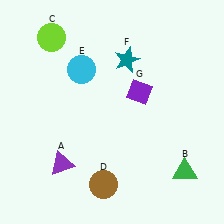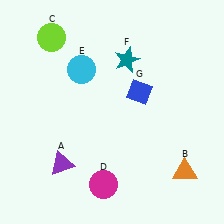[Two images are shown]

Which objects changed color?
B changed from green to orange. D changed from brown to magenta. G changed from purple to blue.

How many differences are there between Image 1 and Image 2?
There are 3 differences between the two images.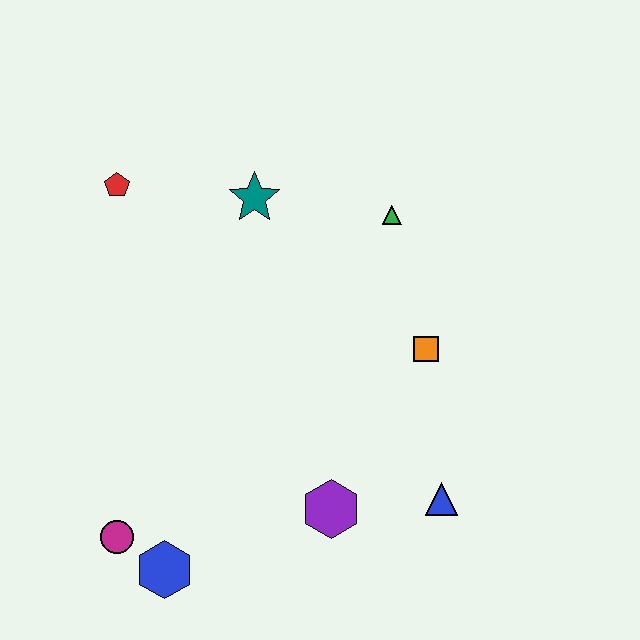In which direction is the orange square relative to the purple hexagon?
The orange square is above the purple hexagon.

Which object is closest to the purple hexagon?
The blue triangle is closest to the purple hexagon.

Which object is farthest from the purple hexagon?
The red pentagon is farthest from the purple hexagon.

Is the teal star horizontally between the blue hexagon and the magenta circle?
No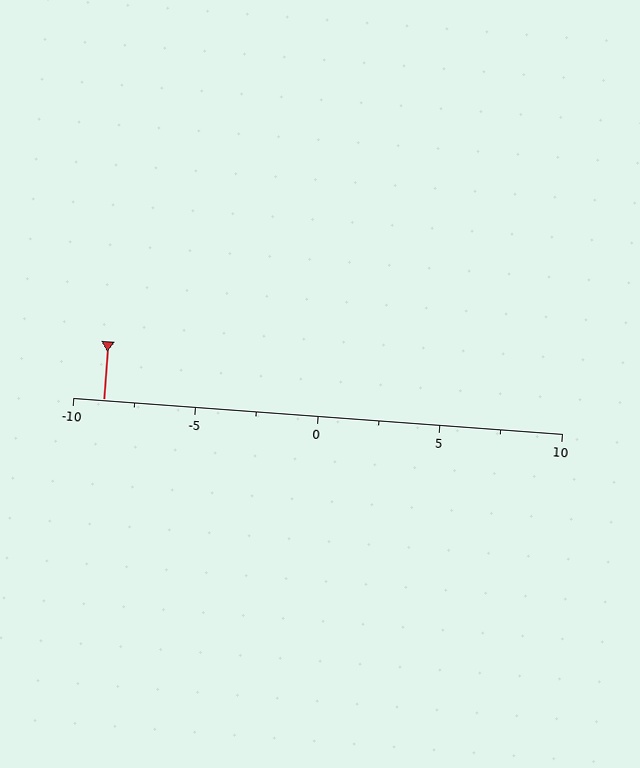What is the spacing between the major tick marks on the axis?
The major ticks are spaced 5 apart.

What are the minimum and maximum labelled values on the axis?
The axis runs from -10 to 10.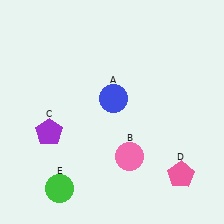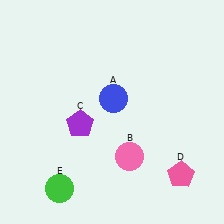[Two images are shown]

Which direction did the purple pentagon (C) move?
The purple pentagon (C) moved right.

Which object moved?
The purple pentagon (C) moved right.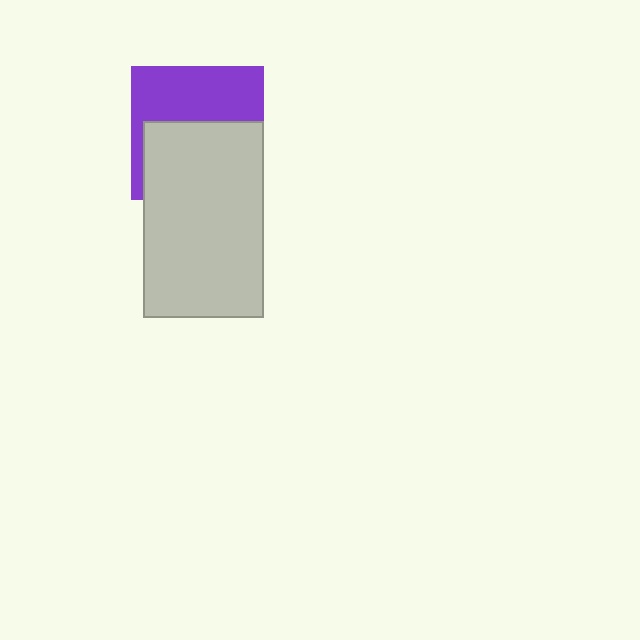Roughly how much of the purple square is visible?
About half of it is visible (roughly 47%).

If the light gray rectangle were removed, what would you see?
You would see the complete purple square.